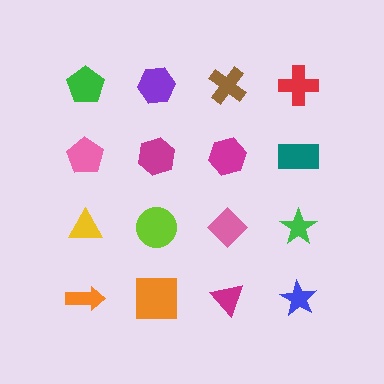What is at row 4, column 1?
An orange arrow.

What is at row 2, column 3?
A magenta hexagon.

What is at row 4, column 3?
A magenta triangle.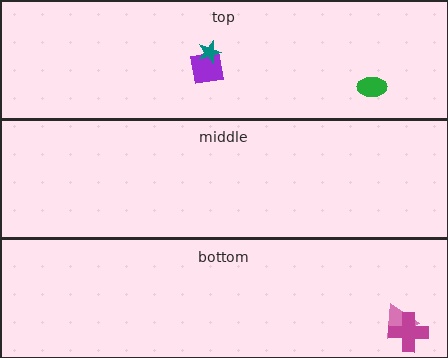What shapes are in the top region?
The purple square, the teal star, the green ellipse.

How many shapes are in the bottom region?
2.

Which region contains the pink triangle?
The bottom region.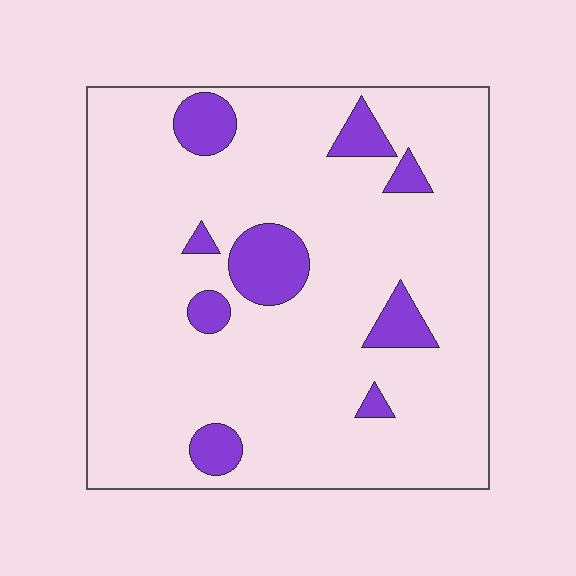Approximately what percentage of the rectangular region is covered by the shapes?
Approximately 10%.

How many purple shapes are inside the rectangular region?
9.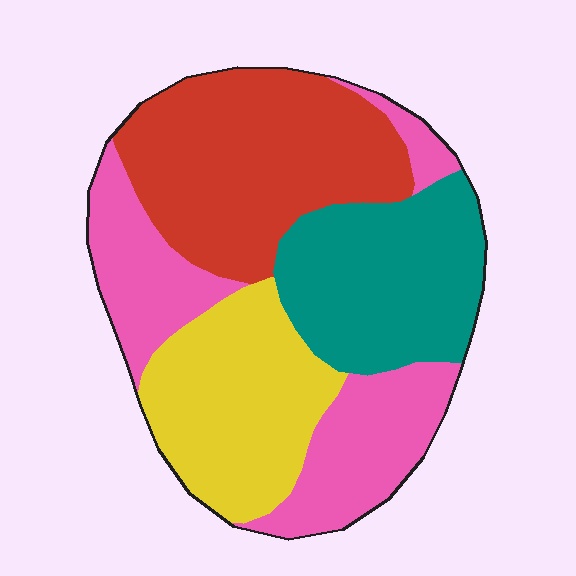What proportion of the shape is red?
Red covers around 30% of the shape.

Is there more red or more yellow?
Red.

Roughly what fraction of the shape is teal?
Teal covers around 20% of the shape.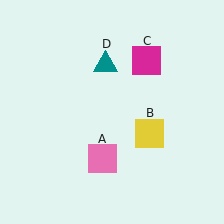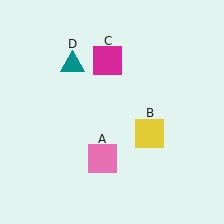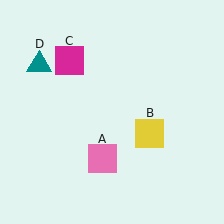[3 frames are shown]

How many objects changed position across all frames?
2 objects changed position: magenta square (object C), teal triangle (object D).